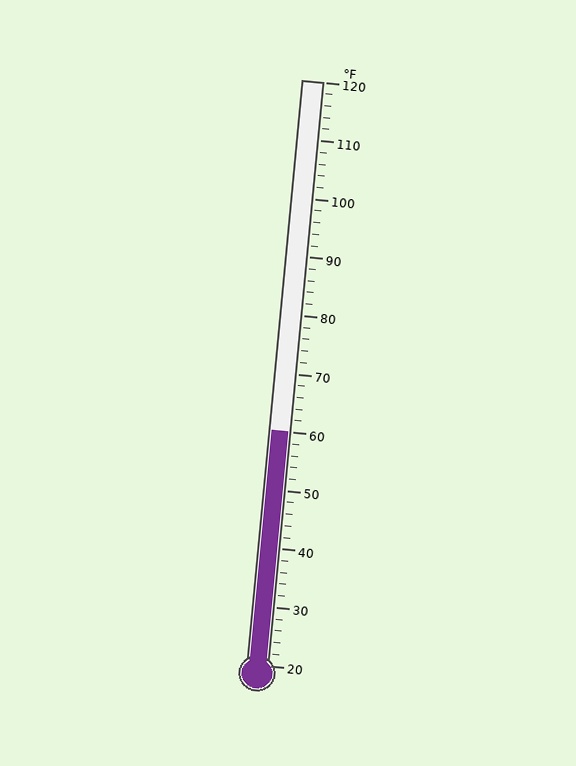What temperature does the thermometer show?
The thermometer shows approximately 60°F.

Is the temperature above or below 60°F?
The temperature is at 60°F.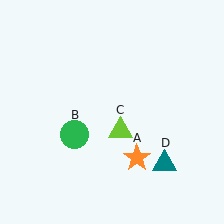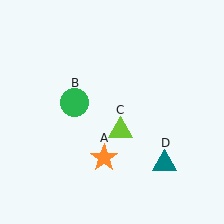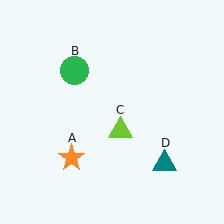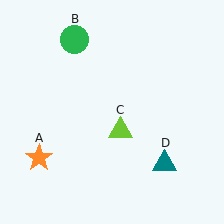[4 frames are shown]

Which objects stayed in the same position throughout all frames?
Lime triangle (object C) and teal triangle (object D) remained stationary.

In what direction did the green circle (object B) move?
The green circle (object B) moved up.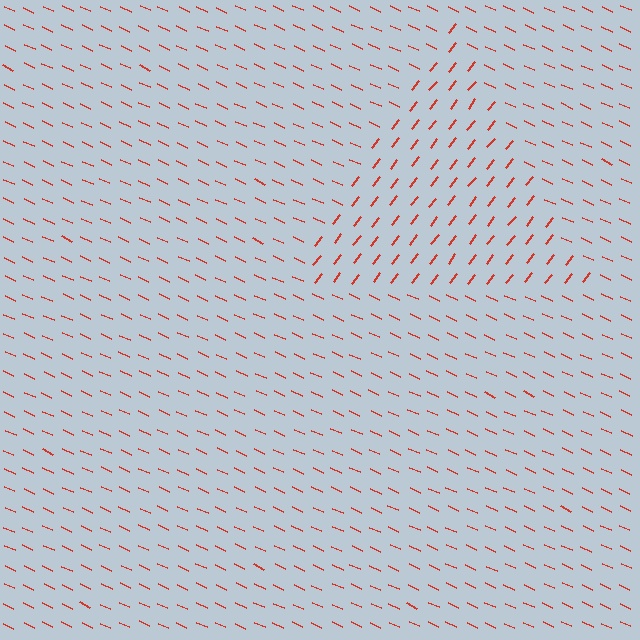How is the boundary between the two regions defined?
The boundary is defined purely by a change in line orientation (approximately 76 degrees difference). All lines are the same color and thickness.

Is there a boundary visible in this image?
Yes, there is a texture boundary formed by a change in line orientation.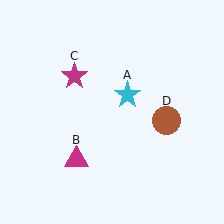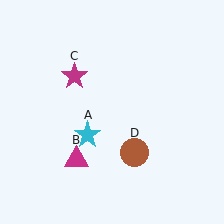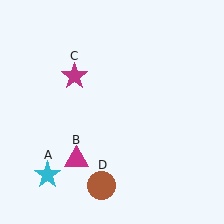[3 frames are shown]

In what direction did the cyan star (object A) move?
The cyan star (object A) moved down and to the left.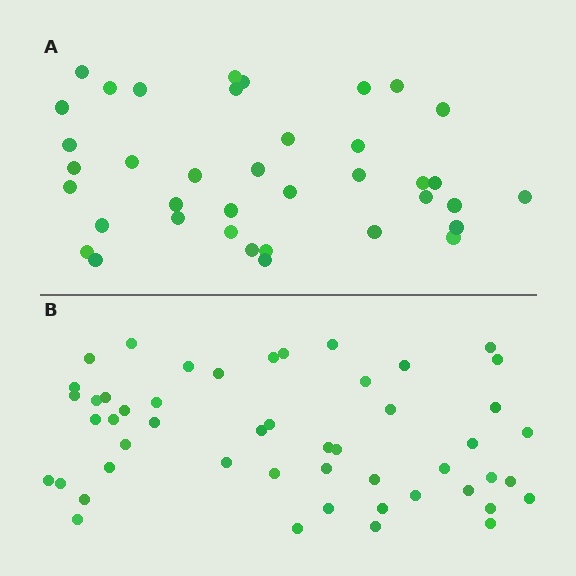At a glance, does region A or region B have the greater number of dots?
Region B (the bottom region) has more dots.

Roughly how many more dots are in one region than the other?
Region B has roughly 12 or so more dots than region A.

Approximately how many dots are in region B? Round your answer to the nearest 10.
About 50 dots.